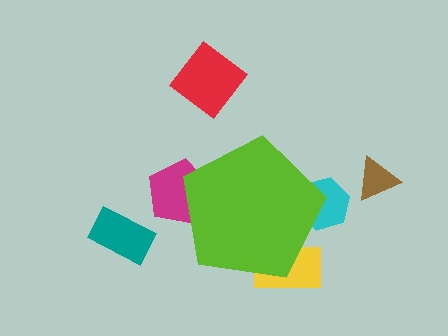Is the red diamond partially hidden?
No, the red diamond is fully visible.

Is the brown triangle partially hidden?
No, the brown triangle is fully visible.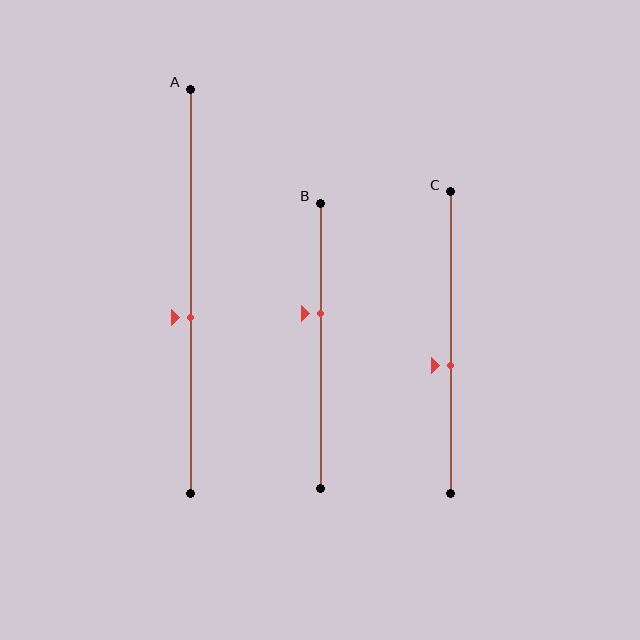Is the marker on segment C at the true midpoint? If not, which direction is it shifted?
No, the marker on segment C is shifted downward by about 8% of the segment length.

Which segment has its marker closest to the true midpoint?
Segment A has its marker closest to the true midpoint.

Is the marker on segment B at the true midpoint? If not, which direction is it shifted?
No, the marker on segment B is shifted upward by about 11% of the segment length.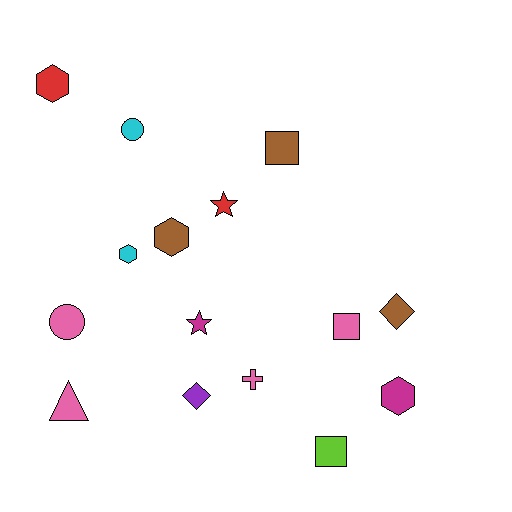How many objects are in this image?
There are 15 objects.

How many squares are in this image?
There are 3 squares.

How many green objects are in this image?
There are no green objects.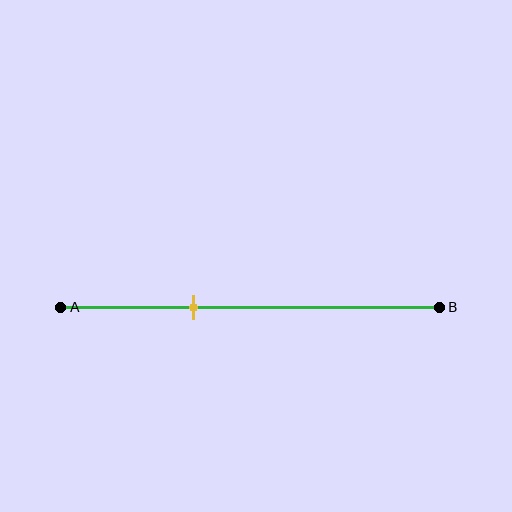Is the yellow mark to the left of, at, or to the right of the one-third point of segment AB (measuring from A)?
The yellow mark is approximately at the one-third point of segment AB.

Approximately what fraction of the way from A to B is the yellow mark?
The yellow mark is approximately 35% of the way from A to B.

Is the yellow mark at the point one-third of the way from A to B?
Yes, the mark is approximately at the one-third point.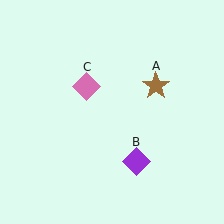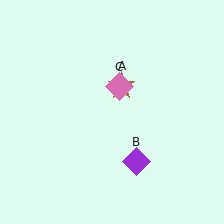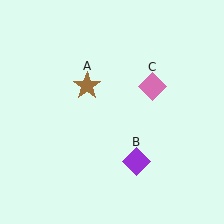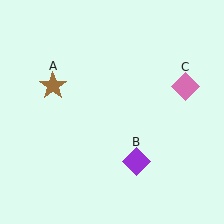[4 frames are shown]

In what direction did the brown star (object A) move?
The brown star (object A) moved left.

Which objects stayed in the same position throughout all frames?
Purple diamond (object B) remained stationary.